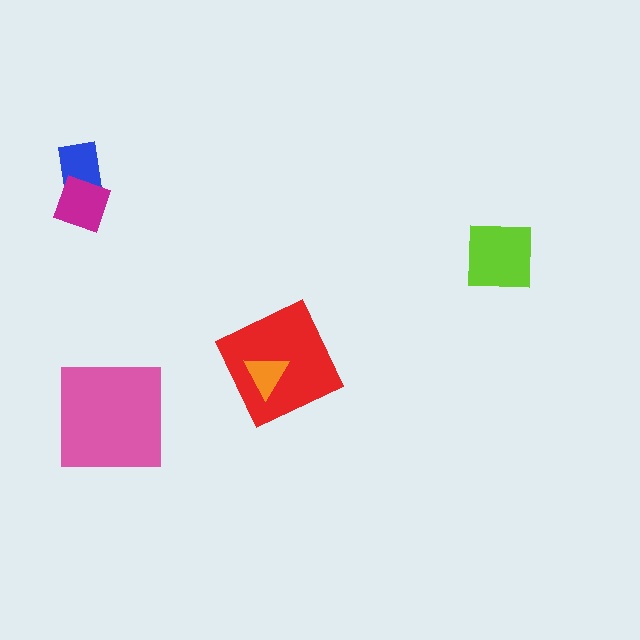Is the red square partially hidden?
Yes, it is partially covered by another shape.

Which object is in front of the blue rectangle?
The magenta diamond is in front of the blue rectangle.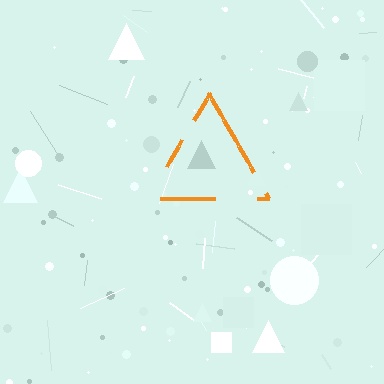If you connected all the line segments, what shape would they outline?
They would outline a triangle.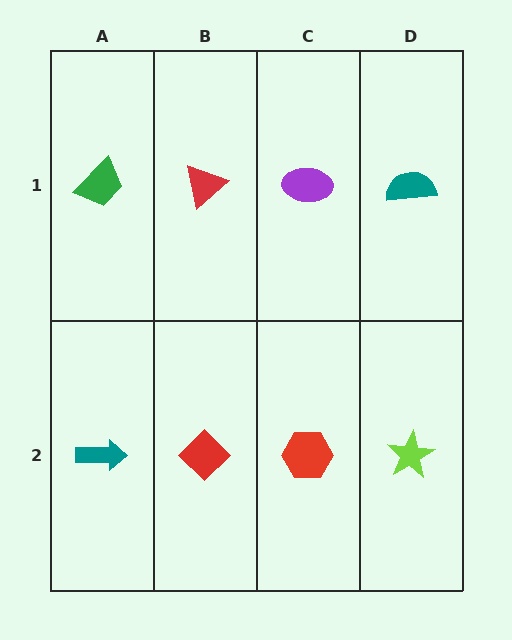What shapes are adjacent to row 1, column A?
A teal arrow (row 2, column A), a red triangle (row 1, column B).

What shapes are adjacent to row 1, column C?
A red hexagon (row 2, column C), a red triangle (row 1, column B), a teal semicircle (row 1, column D).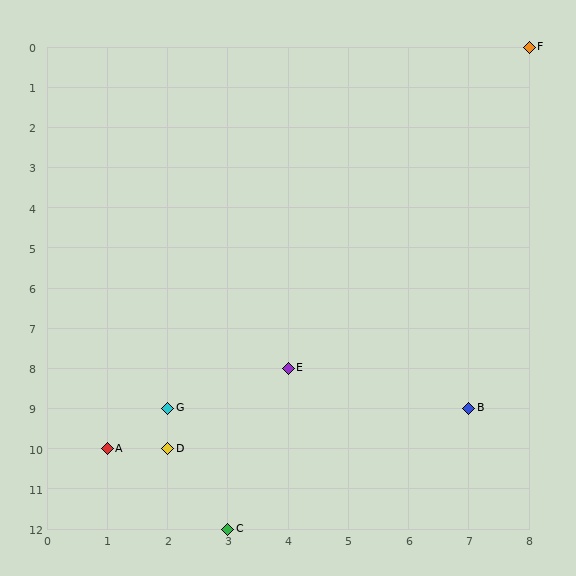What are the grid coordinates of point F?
Point F is at grid coordinates (8, 0).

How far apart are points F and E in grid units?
Points F and E are 4 columns and 8 rows apart (about 8.9 grid units diagonally).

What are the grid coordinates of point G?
Point G is at grid coordinates (2, 9).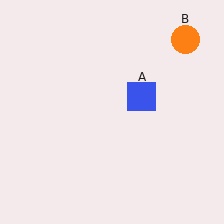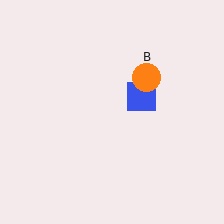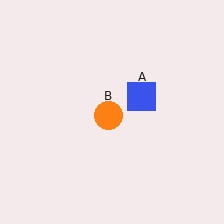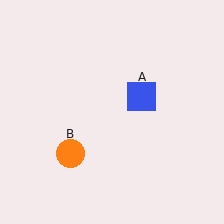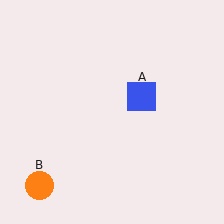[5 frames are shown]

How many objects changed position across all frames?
1 object changed position: orange circle (object B).